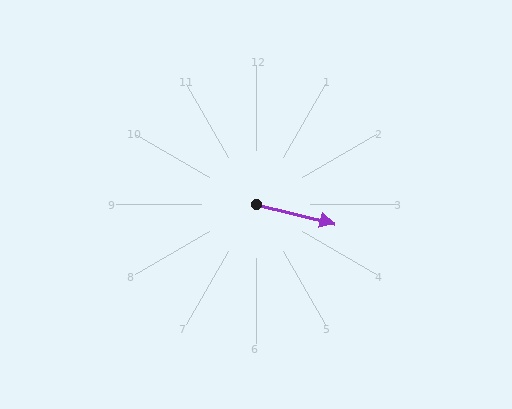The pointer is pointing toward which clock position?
Roughly 3 o'clock.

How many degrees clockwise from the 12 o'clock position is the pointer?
Approximately 104 degrees.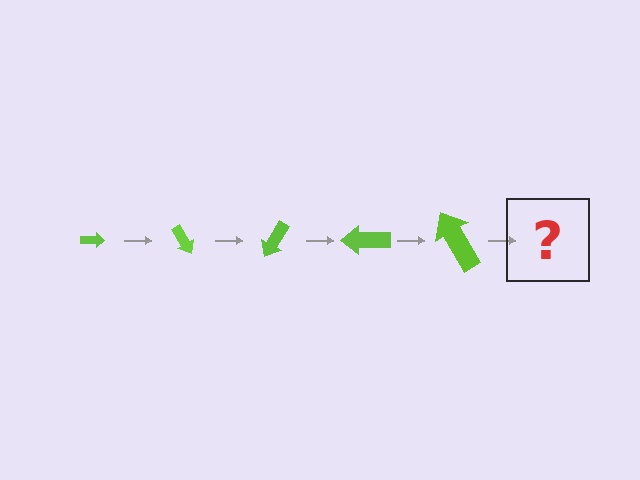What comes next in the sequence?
The next element should be an arrow, larger than the previous one and rotated 300 degrees from the start.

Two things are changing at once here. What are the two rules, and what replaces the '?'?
The two rules are that the arrow grows larger each step and it rotates 60 degrees each step. The '?' should be an arrow, larger than the previous one and rotated 300 degrees from the start.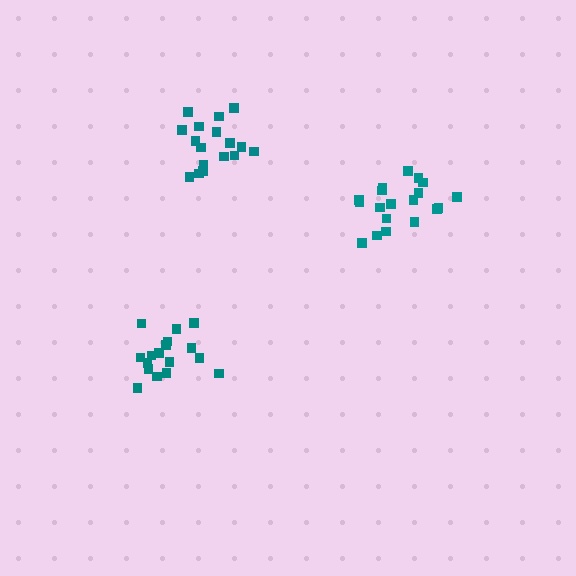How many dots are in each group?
Group 1: 17 dots, Group 2: 17 dots, Group 3: 19 dots (53 total).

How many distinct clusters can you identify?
There are 3 distinct clusters.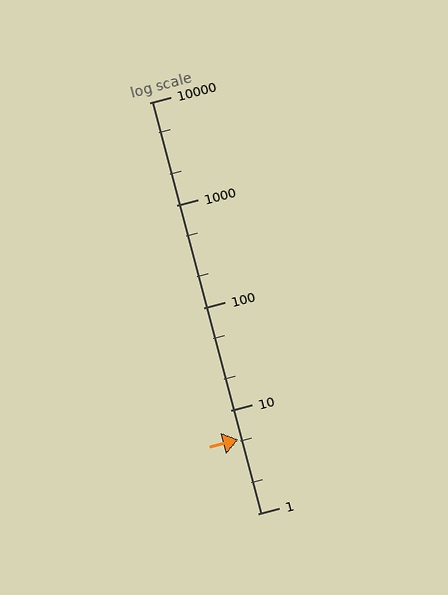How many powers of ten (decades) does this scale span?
The scale spans 4 decades, from 1 to 10000.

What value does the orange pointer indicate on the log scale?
The pointer indicates approximately 5.2.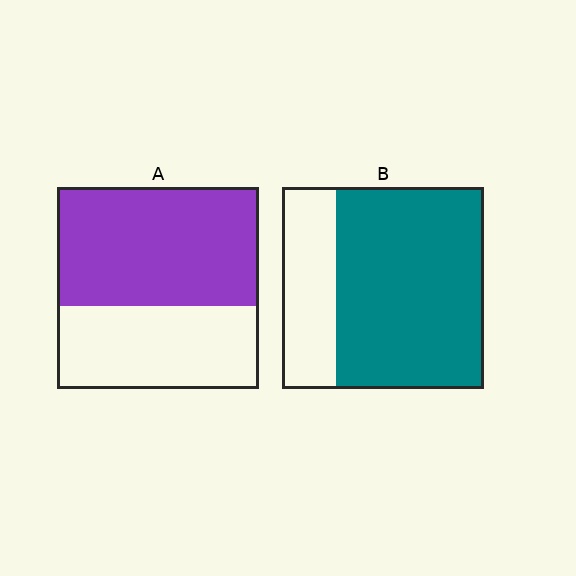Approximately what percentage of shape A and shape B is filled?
A is approximately 60% and B is approximately 75%.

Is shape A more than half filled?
Yes.